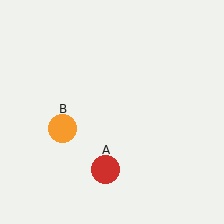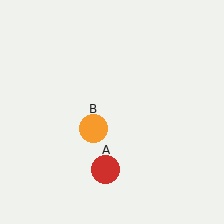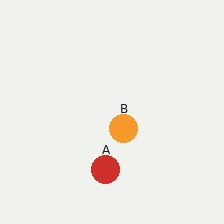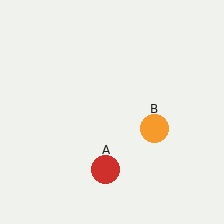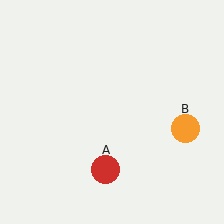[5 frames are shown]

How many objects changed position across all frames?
1 object changed position: orange circle (object B).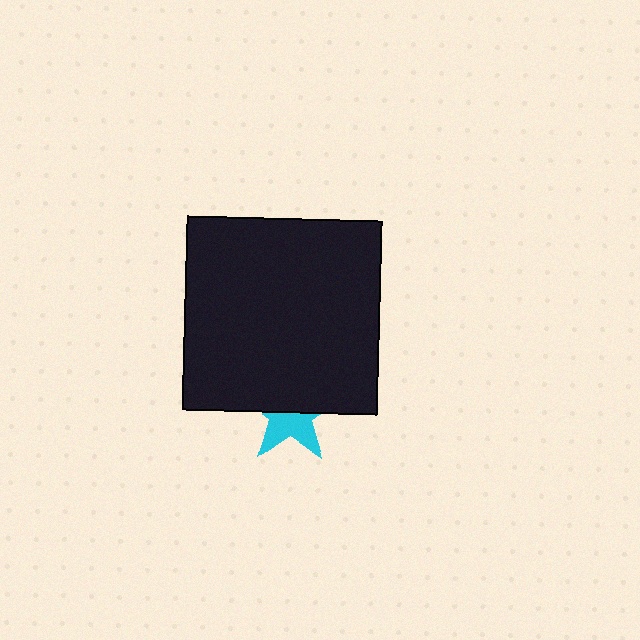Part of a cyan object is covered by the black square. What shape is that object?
It is a star.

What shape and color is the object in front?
The object in front is a black square.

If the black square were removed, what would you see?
You would see the complete cyan star.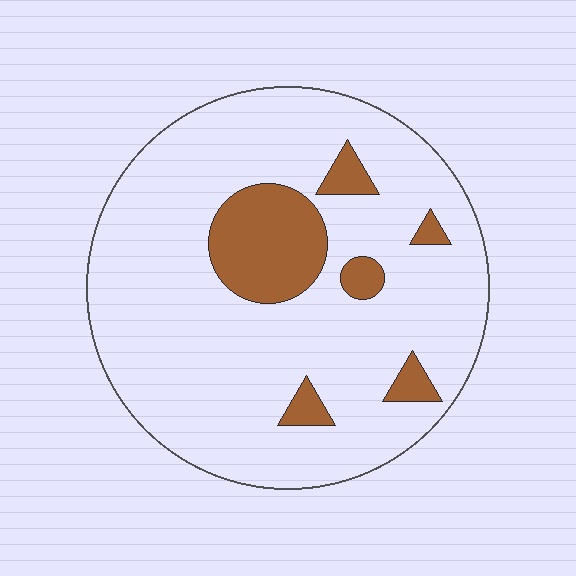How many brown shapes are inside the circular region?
6.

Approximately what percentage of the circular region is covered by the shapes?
Approximately 15%.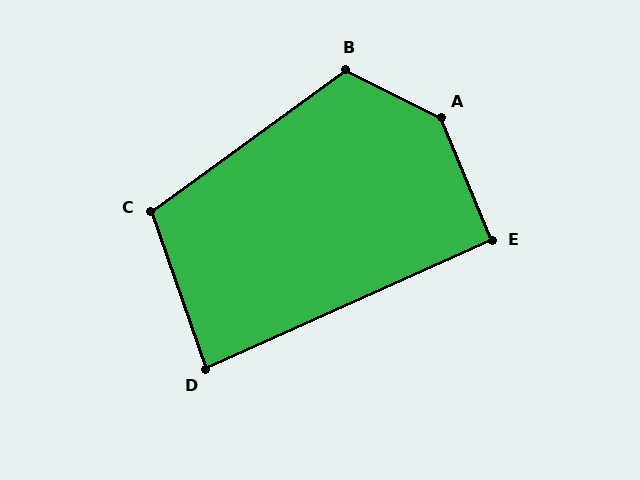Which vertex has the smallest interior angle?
D, at approximately 85 degrees.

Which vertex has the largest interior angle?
A, at approximately 139 degrees.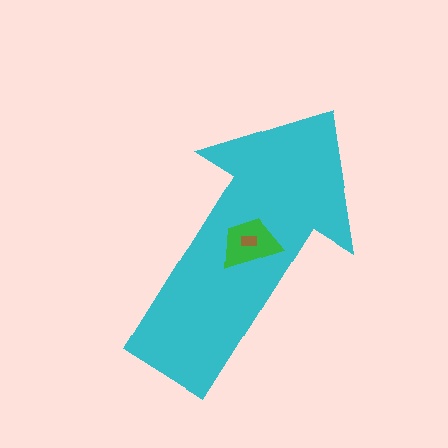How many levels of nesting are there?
3.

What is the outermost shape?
The cyan arrow.